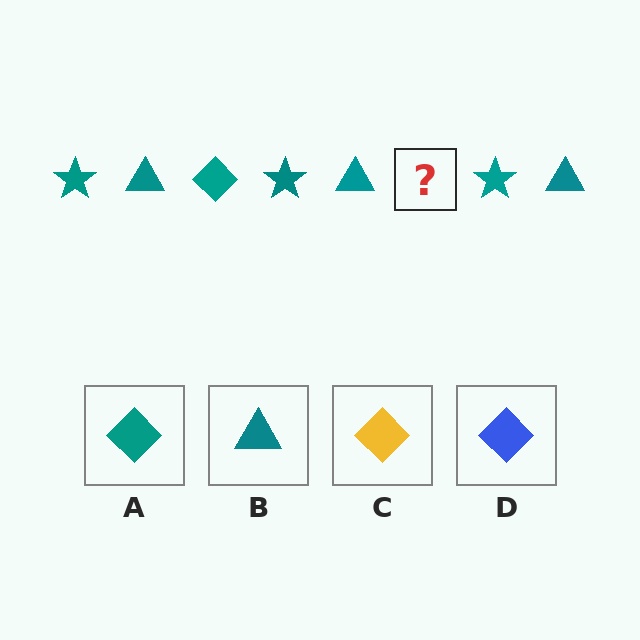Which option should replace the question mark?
Option A.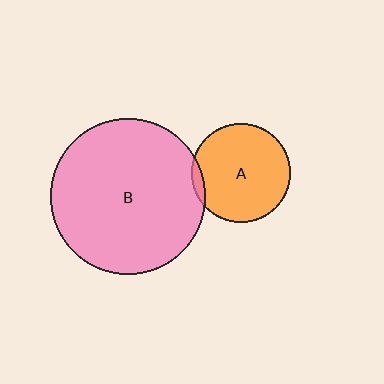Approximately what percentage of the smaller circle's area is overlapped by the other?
Approximately 5%.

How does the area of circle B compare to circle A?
Approximately 2.5 times.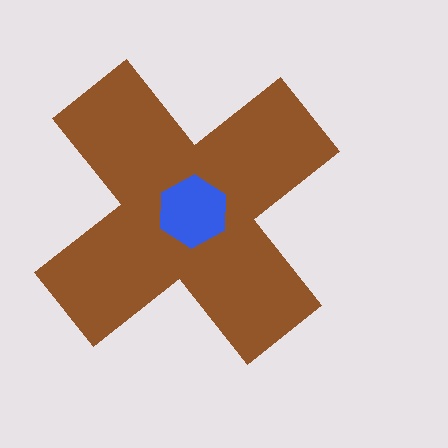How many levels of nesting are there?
2.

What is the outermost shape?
The brown cross.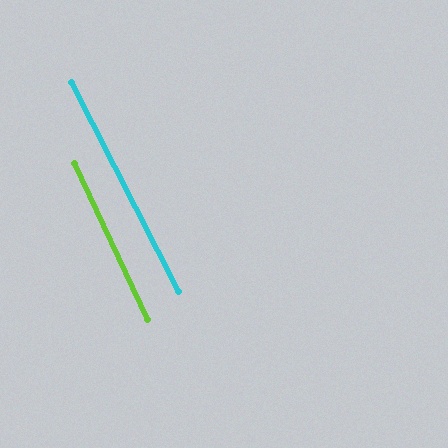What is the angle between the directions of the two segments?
Approximately 2 degrees.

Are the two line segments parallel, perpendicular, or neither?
Parallel — their directions differ by only 2.0°.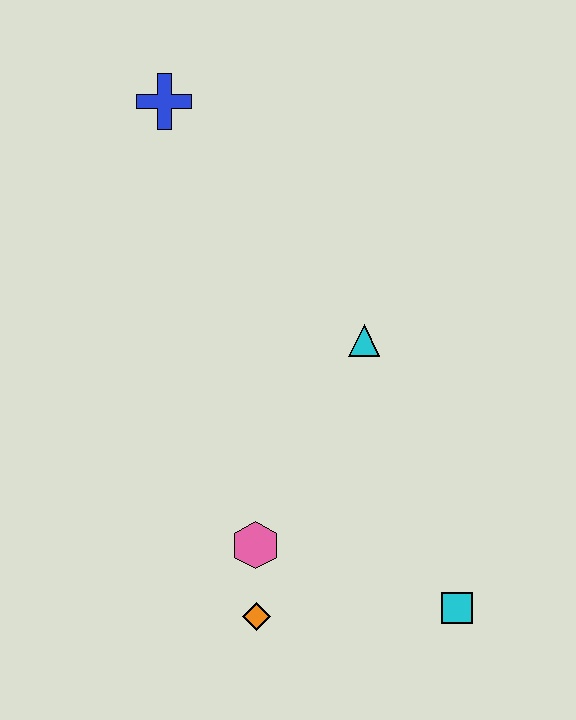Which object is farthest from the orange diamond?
The blue cross is farthest from the orange diamond.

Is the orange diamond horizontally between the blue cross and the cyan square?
Yes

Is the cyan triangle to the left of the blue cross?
No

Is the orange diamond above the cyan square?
No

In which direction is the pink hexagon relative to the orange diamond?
The pink hexagon is above the orange diamond.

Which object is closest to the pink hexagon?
The orange diamond is closest to the pink hexagon.